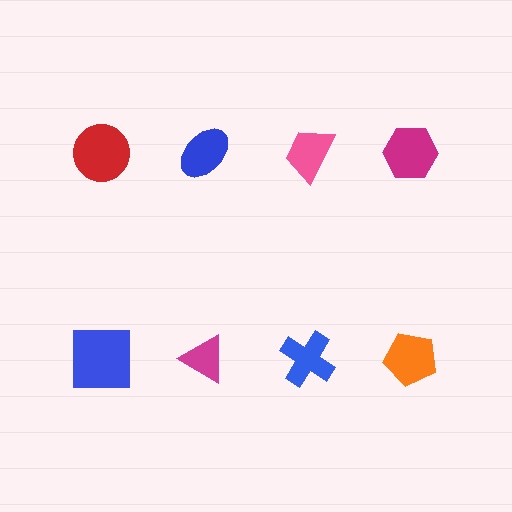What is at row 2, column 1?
A blue square.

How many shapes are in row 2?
4 shapes.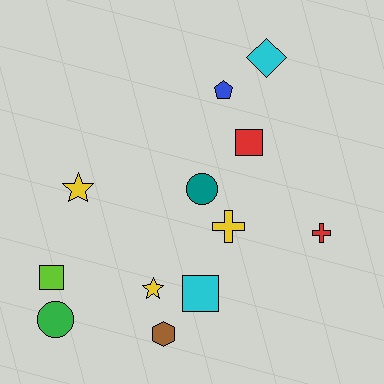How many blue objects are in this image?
There is 1 blue object.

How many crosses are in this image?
There are 2 crosses.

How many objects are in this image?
There are 12 objects.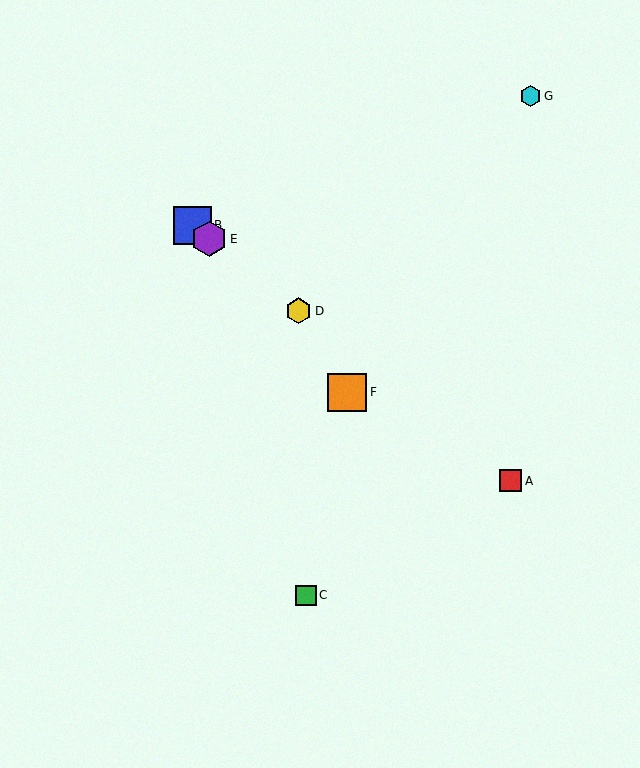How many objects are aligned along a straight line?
4 objects (A, B, D, E) are aligned along a straight line.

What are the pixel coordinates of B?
Object B is at (192, 225).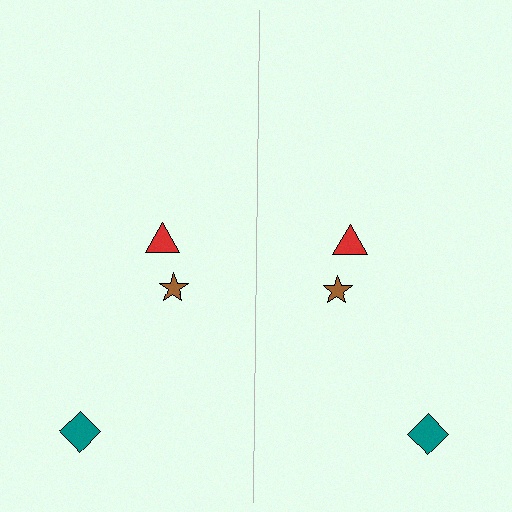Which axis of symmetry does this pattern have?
The pattern has a vertical axis of symmetry running through the center of the image.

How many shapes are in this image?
There are 6 shapes in this image.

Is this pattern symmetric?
Yes, this pattern has bilateral (reflection) symmetry.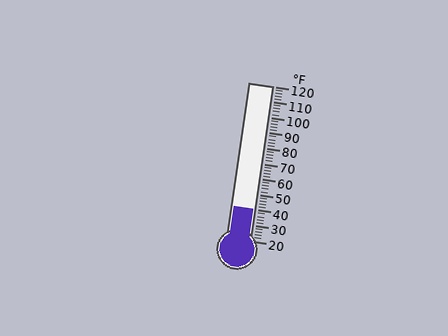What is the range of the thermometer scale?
The thermometer scale ranges from 20°F to 120°F.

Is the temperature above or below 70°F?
The temperature is below 70°F.